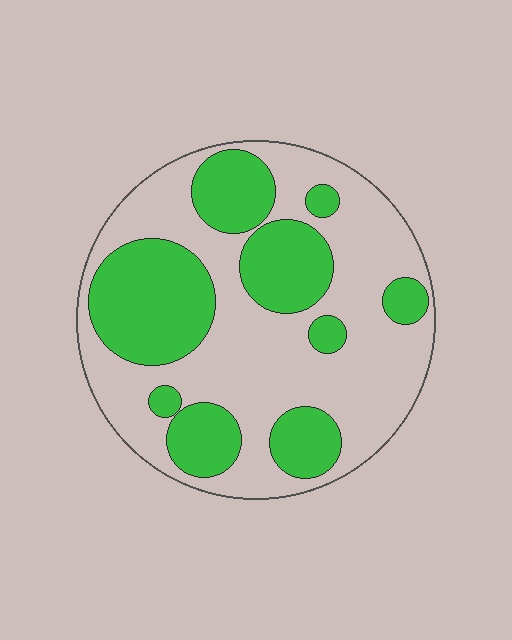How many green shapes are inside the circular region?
9.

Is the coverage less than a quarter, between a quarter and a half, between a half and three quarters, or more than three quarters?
Between a quarter and a half.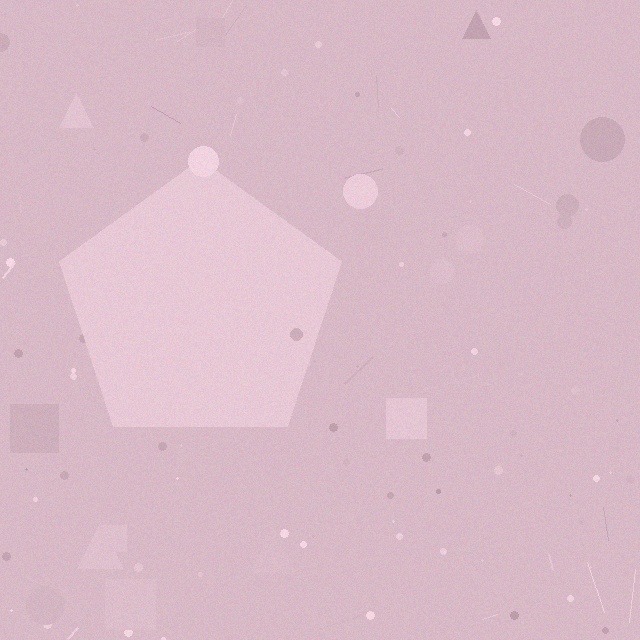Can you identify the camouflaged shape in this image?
The camouflaged shape is a pentagon.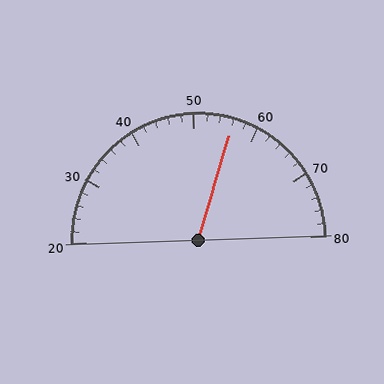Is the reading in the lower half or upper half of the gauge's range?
The reading is in the upper half of the range (20 to 80).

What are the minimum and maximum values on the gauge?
The gauge ranges from 20 to 80.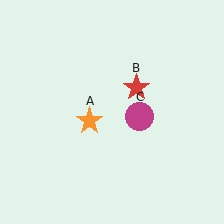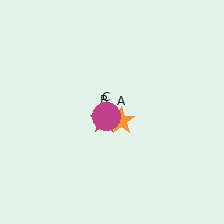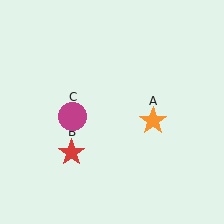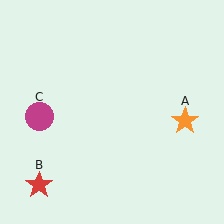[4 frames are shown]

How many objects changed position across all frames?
3 objects changed position: orange star (object A), red star (object B), magenta circle (object C).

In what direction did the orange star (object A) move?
The orange star (object A) moved right.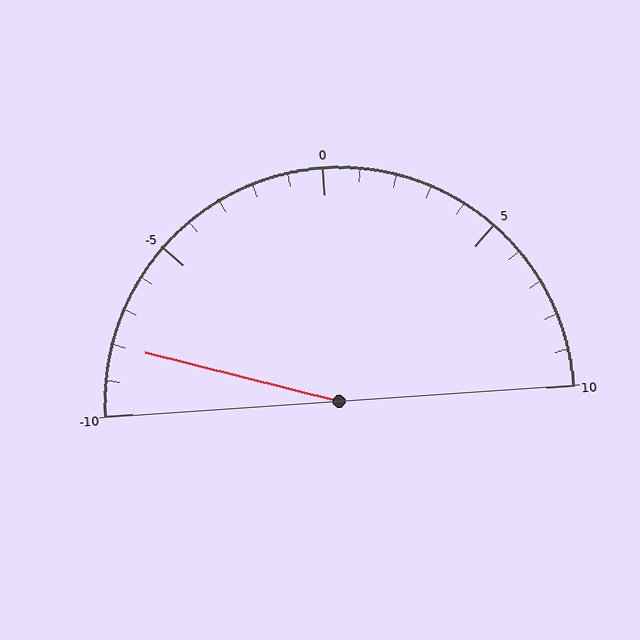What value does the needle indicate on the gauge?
The needle indicates approximately -8.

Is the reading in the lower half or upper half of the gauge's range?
The reading is in the lower half of the range (-10 to 10).